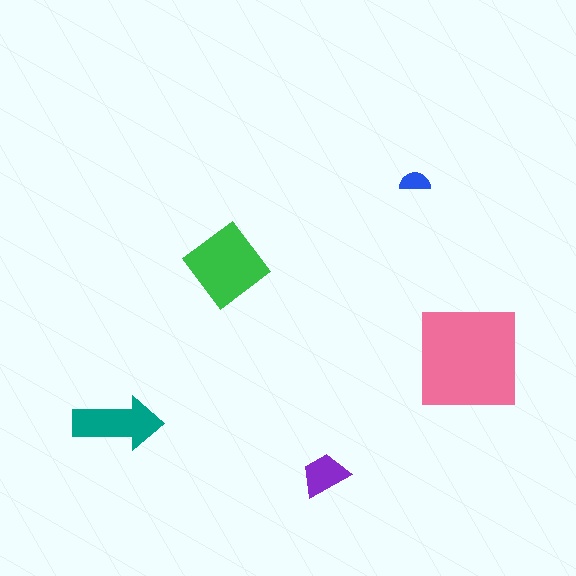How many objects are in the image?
There are 5 objects in the image.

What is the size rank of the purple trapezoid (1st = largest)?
4th.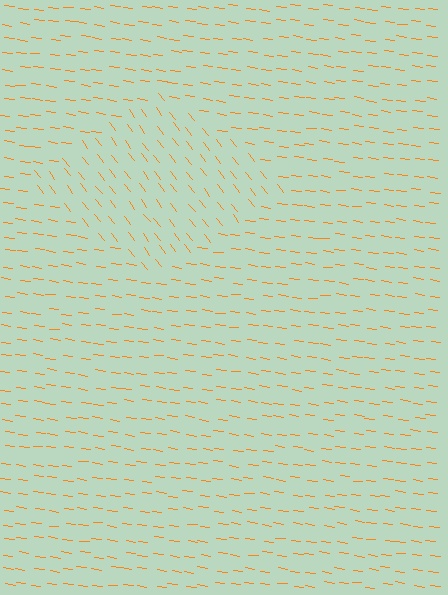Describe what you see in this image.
The image is filled with small orange line segments. A diamond region in the image has lines oriented differently from the surrounding lines, creating a visible texture boundary.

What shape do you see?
I see a diamond.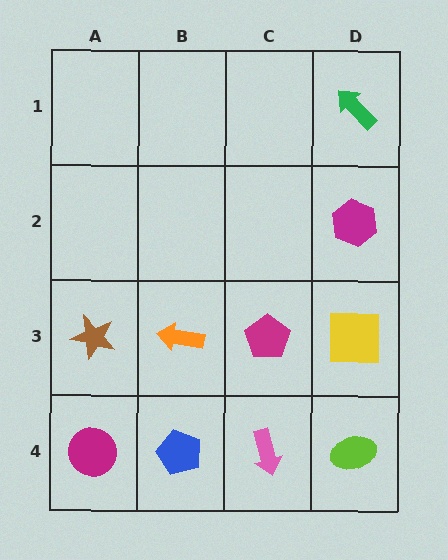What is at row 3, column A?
A brown star.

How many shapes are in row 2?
1 shape.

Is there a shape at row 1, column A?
No, that cell is empty.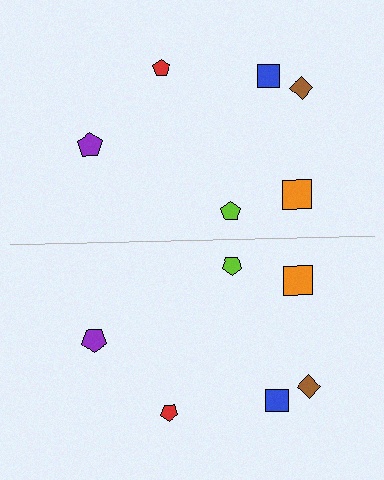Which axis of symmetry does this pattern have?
The pattern has a horizontal axis of symmetry running through the center of the image.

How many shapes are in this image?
There are 12 shapes in this image.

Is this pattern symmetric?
Yes, this pattern has bilateral (reflection) symmetry.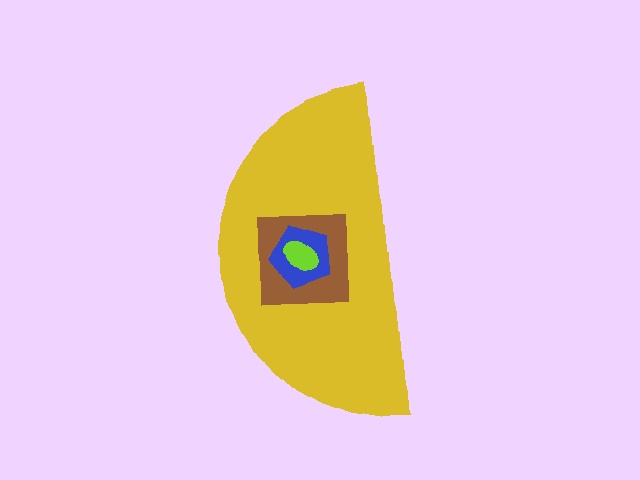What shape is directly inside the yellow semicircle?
The brown square.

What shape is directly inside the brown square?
The blue pentagon.